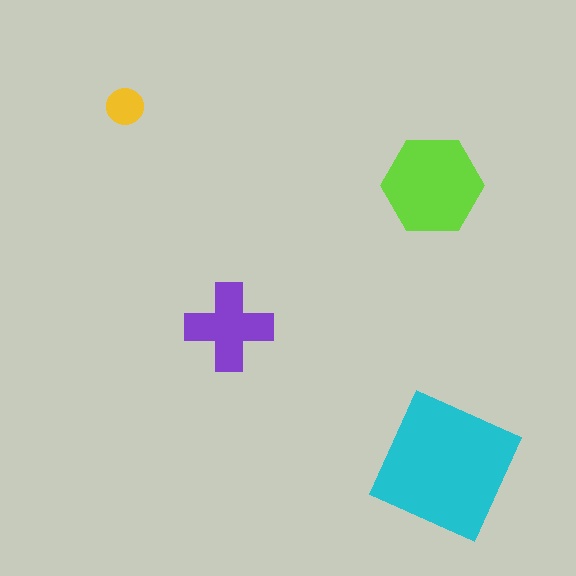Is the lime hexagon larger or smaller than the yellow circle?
Larger.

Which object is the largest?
The cyan square.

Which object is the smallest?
The yellow circle.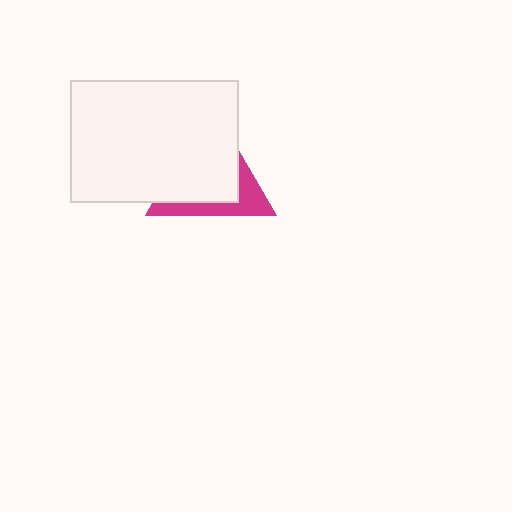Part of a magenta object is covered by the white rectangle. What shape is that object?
It is a triangle.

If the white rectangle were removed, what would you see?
You would see the complete magenta triangle.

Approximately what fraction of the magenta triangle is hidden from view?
Roughly 69% of the magenta triangle is hidden behind the white rectangle.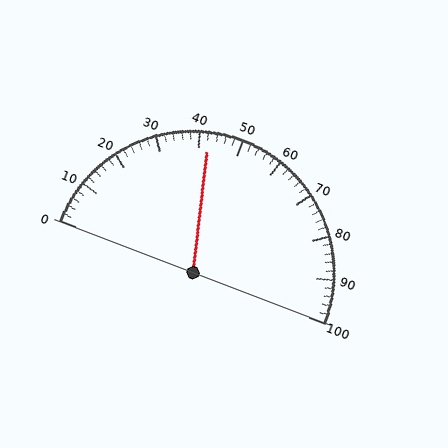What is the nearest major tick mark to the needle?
The nearest major tick mark is 40.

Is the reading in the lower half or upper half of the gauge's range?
The reading is in the lower half of the range (0 to 100).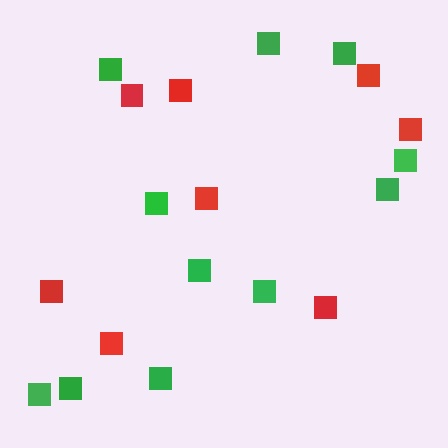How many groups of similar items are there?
There are 2 groups: one group of red squares (8) and one group of green squares (11).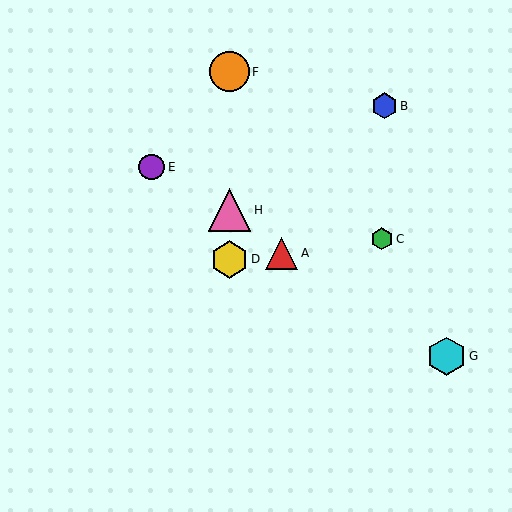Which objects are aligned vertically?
Objects D, F, H are aligned vertically.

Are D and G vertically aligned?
No, D is at x≈230 and G is at x≈447.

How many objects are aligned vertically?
3 objects (D, F, H) are aligned vertically.